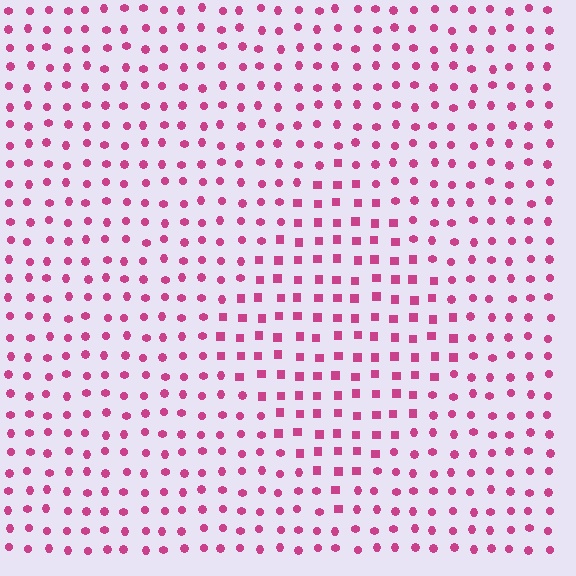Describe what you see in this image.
The image is filled with small magenta elements arranged in a uniform grid. A diamond-shaped region contains squares, while the surrounding area contains circles. The boundary is defined purely by the change in element shape.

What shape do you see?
I see a diamond.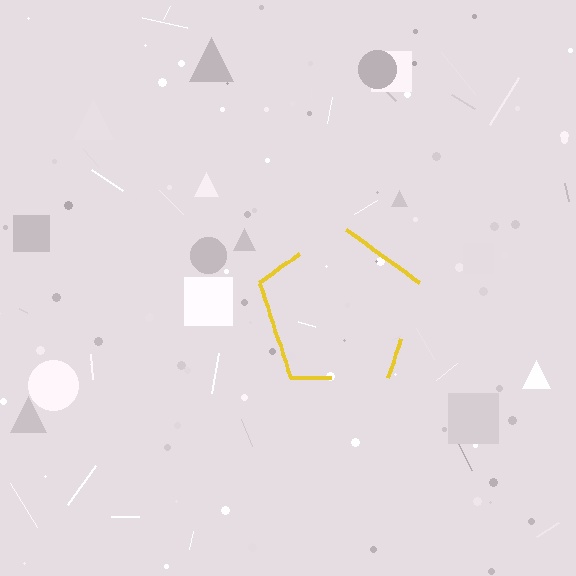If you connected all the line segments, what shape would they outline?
They would outline a pentagon.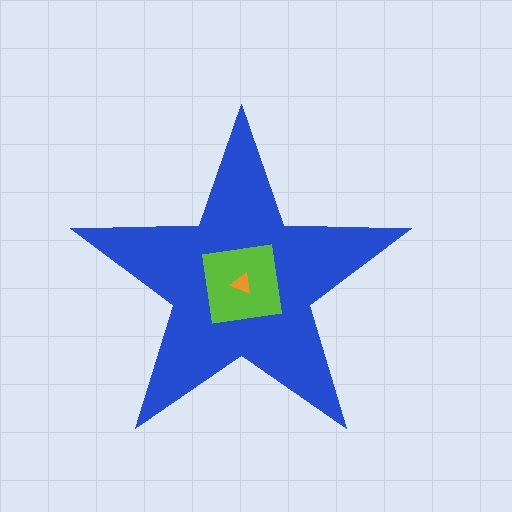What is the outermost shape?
The blue star.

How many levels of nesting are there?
3.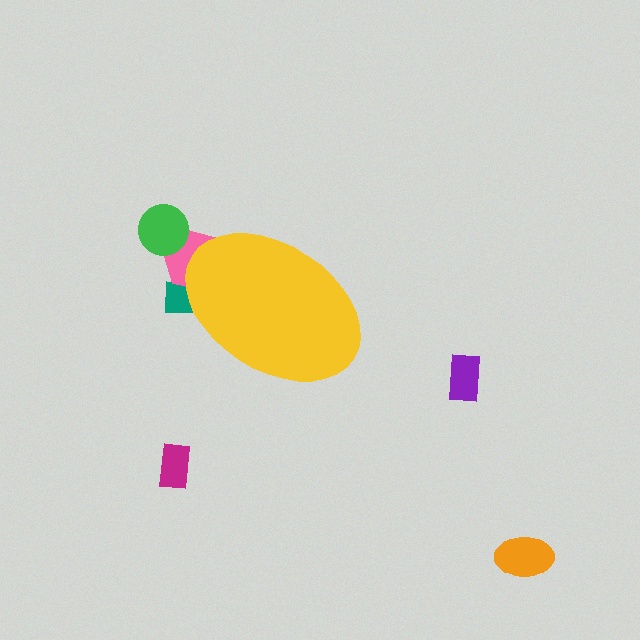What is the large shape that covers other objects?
A yellow ellipse.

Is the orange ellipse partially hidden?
No, the orange ellipse is fully visible.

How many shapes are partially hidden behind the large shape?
2 shapes are partially hidden.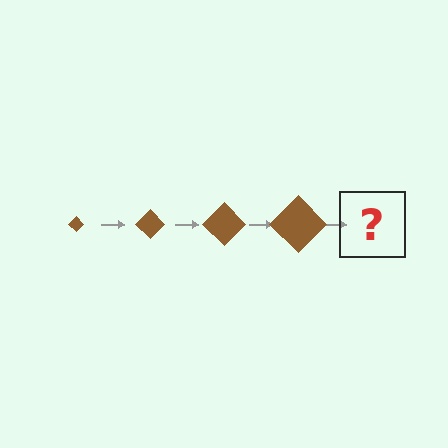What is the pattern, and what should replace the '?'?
The pattern is that the diamond gets progressively larger each step. The '?' should be a brown diamond, larger than the previous one.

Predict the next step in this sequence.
The next step is a brown diamond, larger than the previous one.